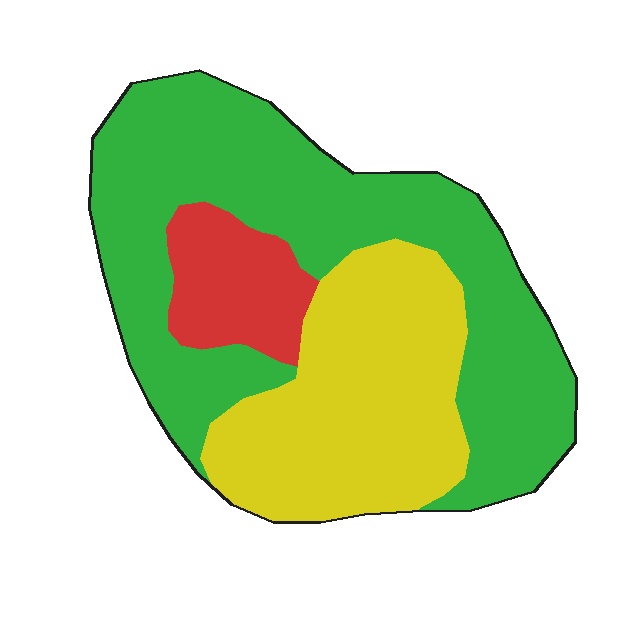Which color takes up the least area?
Red, at roughly 10%.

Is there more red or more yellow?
Yellow.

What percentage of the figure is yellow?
Yellow covers about 35% of the figure.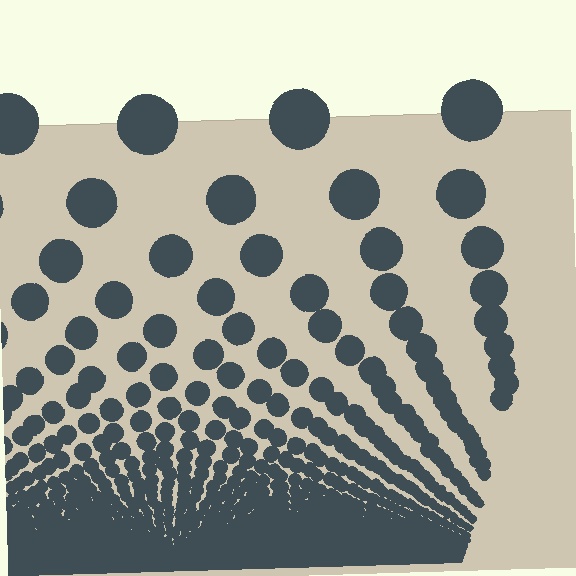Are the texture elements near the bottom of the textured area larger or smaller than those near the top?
Smaller. The gradient is inverted — elements near the bottom are smaller and denser.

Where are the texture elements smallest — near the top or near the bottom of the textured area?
Near the bottom.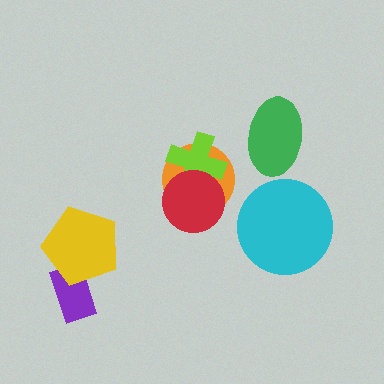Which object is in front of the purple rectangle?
The yellow pentagon is in front of the purple rectangle.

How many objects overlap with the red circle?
2 objects overlap with the red circle.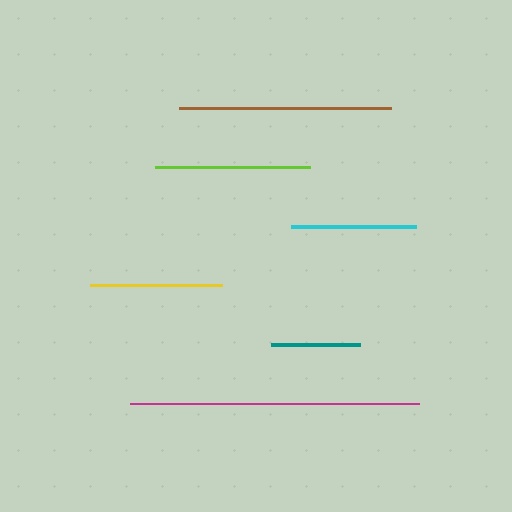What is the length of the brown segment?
The brown segment is approximately 212 pixels long.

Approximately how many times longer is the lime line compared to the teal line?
The lime line is approximately 1.7 times the length of the teal line.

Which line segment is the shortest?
The teal line is the shortest at approximately 89 pixels.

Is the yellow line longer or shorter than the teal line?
The yellow line is longer than the teal line.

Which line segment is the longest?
The magenta line is the longest at approximately 289 pixels.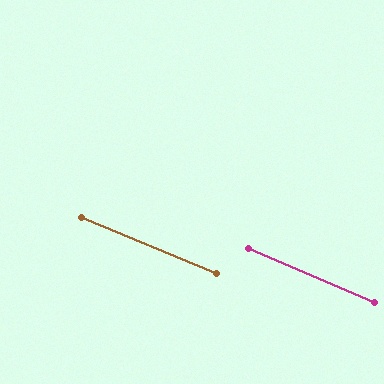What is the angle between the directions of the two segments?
Approximately 1 degree.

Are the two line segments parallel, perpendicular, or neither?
Parallel — their directions differ by only 0.6°.